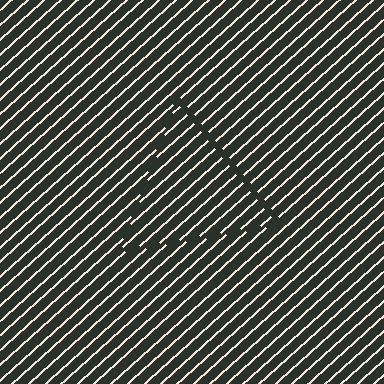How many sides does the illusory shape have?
3 sides — the line-ends trace a triangle.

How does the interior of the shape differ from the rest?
The interior of the shape contains the same grating, shifted by half a period — the contour is defined by the phase discontinuity where line-ends from the inner and outer gratings abut.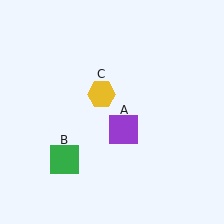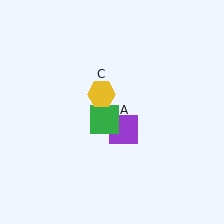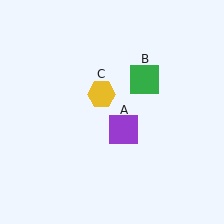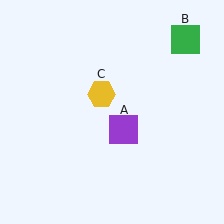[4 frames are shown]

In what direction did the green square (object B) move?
The green square (object B) moved up and to the right.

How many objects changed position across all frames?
1 object changed position: green square (object B).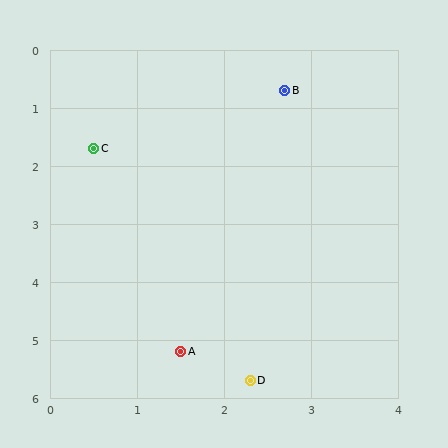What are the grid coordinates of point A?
Point A is at approximately (1.5, 5.2).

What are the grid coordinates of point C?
Point C is at approximately (0.5, 1.7).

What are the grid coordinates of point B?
Point B is at approximately (2.7, 0.7).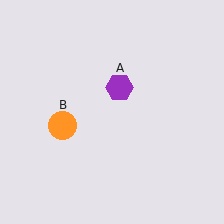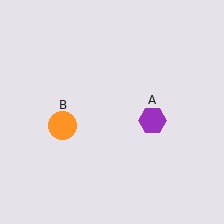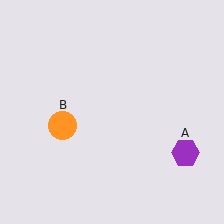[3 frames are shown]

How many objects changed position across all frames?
1 object changed position: purple hexagon (object A).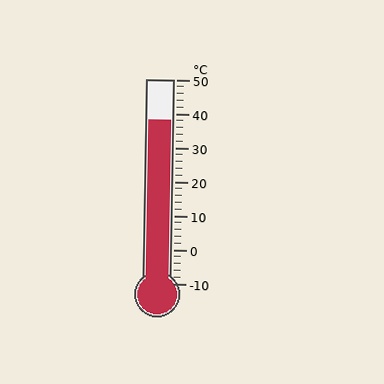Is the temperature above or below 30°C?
The temperature is above 30°C.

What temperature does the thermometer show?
The thermometer shows approximately 38°C.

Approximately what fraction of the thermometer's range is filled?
The thermometer is filled to approximately 80% of its range.